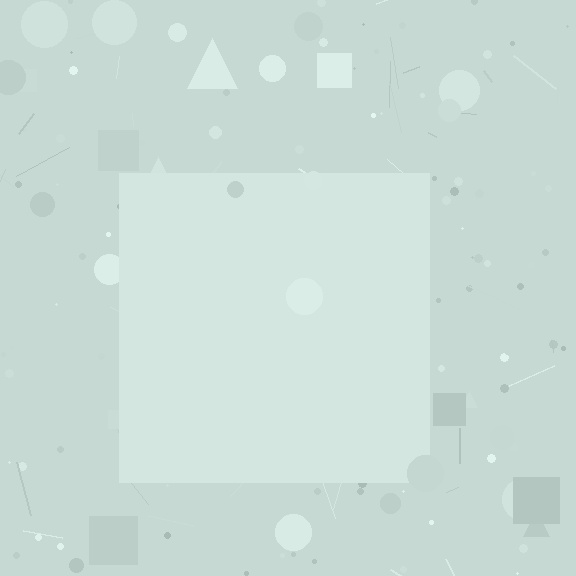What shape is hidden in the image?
A square is hidden in the image.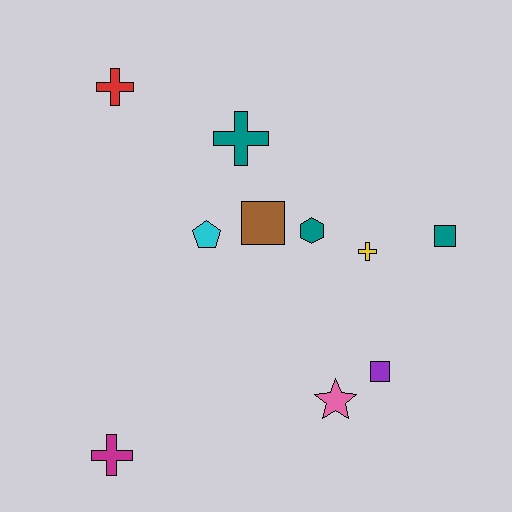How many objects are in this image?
There are 10 objects.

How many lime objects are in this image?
There are no lime objects.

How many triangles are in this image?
There are no triangles.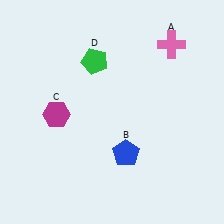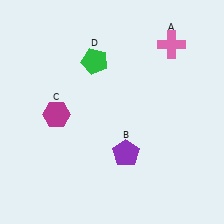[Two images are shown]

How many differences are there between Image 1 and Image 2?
There is 1 difference between the two images.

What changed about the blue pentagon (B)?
In Image 1, B is blue. In Image 2, it changed to purple.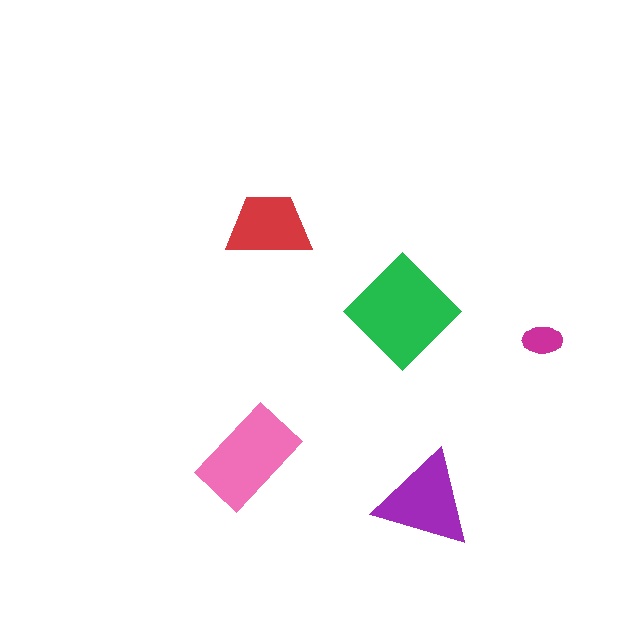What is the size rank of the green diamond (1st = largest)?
1st.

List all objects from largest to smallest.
The green diamond, the pink rectangle, the purple triangle, the red trapezoid, the magenta ellipse.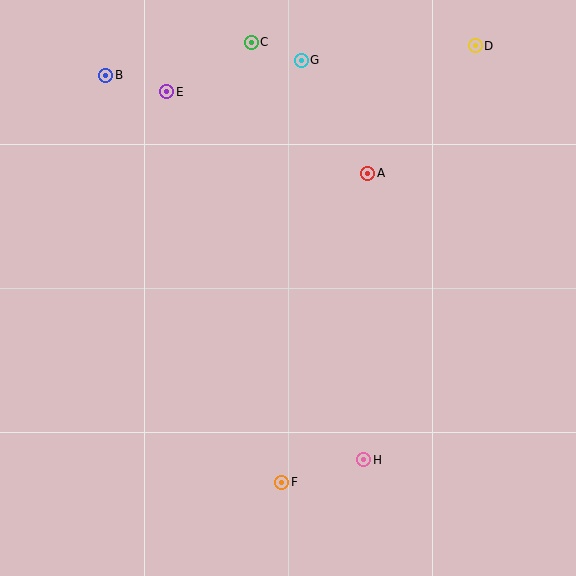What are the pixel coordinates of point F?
Point F is at (282, 482).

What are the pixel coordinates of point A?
Point A is at (368, 173).